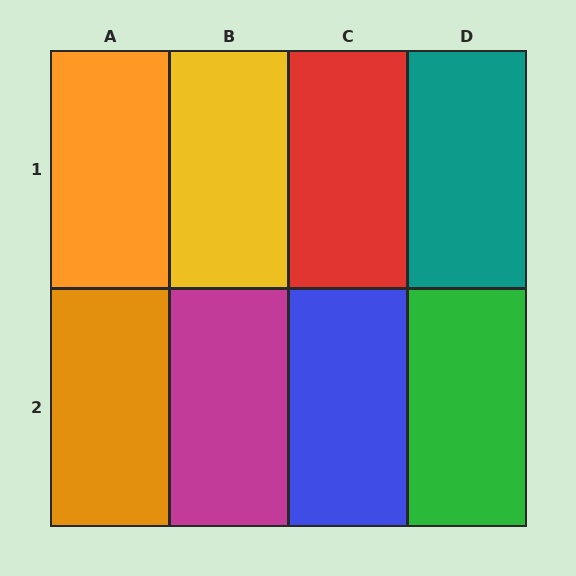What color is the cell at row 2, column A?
Orange.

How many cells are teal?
1 cell is teal.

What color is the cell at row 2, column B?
Magenta.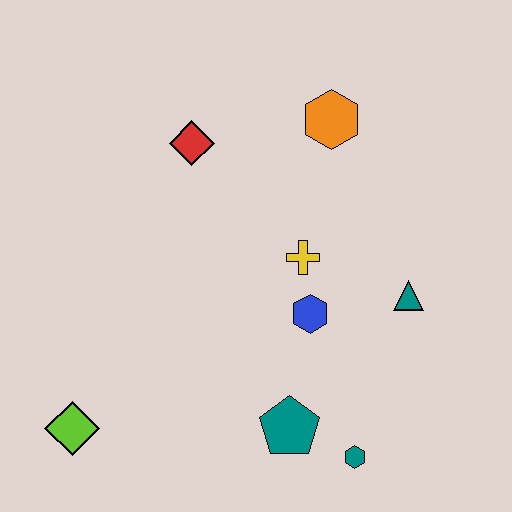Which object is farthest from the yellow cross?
The lime diamond is farthest from the yellow cross.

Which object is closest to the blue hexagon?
The yellow cross is closest to the blue hexagon.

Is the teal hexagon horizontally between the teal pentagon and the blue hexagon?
No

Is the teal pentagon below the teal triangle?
Yes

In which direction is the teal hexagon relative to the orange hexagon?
The teal hexagon is below the orange hexagon.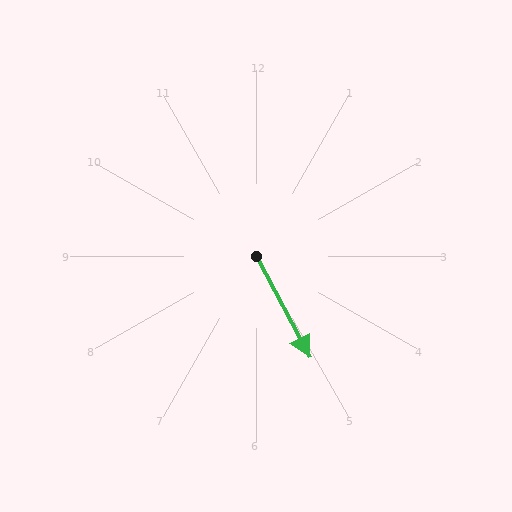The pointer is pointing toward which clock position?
Roughly 5 o'clock.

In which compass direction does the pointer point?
Southeast.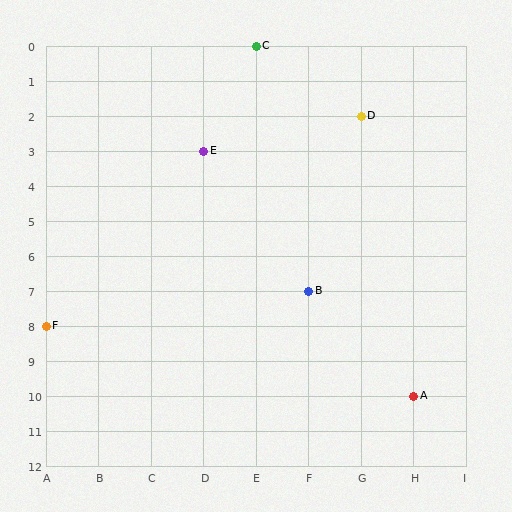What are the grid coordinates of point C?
Point C is at grid coordinates (E, 0).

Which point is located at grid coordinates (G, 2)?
Point D is at (G, 2).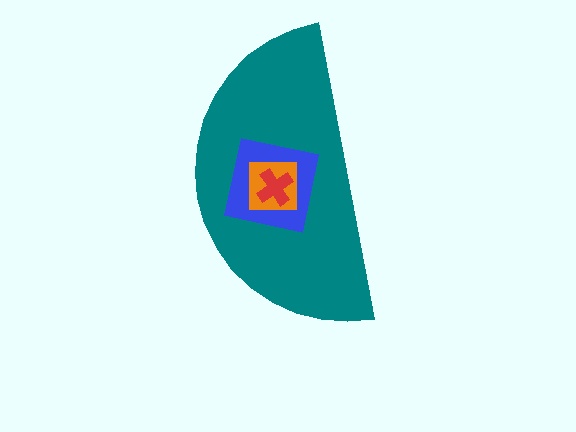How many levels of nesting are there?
4.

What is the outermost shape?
The teal semicircle.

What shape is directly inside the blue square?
The orange square.